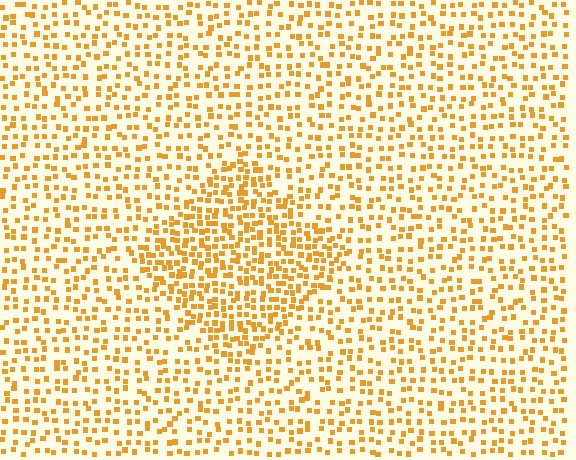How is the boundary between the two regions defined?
The boundary is defined by a change in element density (approximately 1.8x ratio). All elements are the same color, size, and shape.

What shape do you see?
I see a diamond.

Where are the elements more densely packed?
The elements are more densely packed inside the diamond boundary.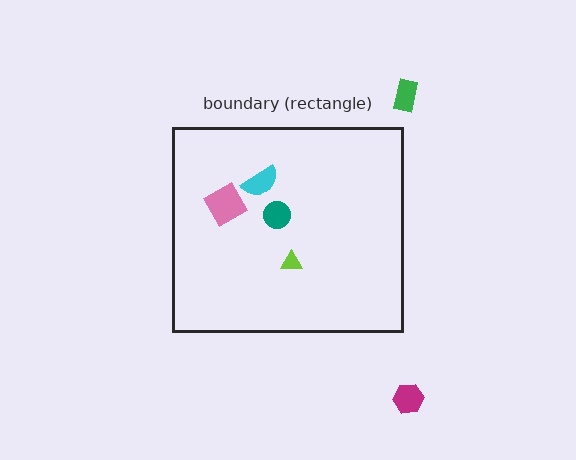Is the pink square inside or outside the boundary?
Inside.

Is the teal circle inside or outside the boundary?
Inside.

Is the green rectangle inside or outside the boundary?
Outside.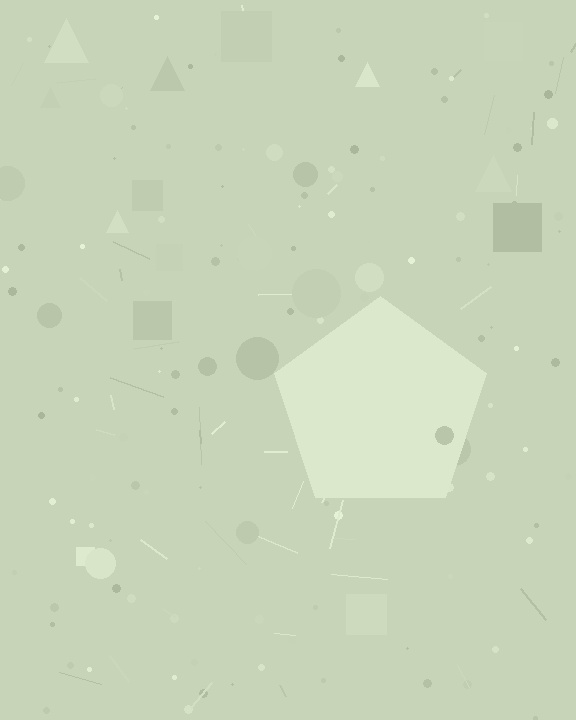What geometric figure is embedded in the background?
A pentagon is embedded in the background.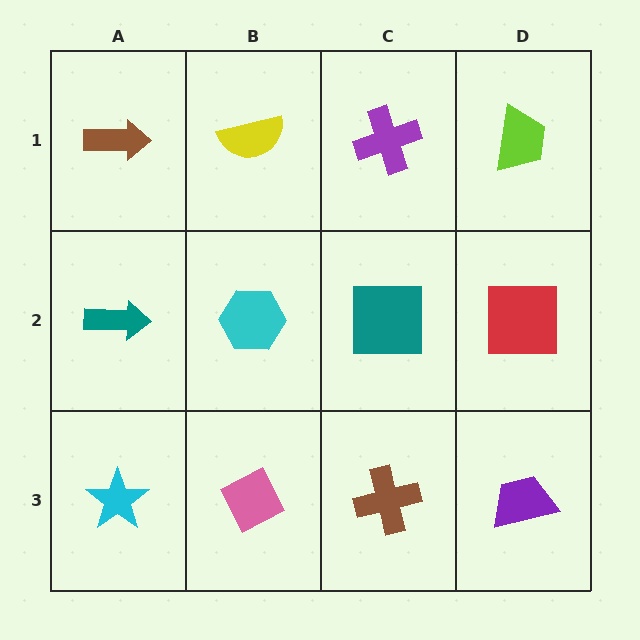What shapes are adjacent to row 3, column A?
A teal arrow (row 2, column A), a pink diamond (row 3, column B).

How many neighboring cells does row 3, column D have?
2.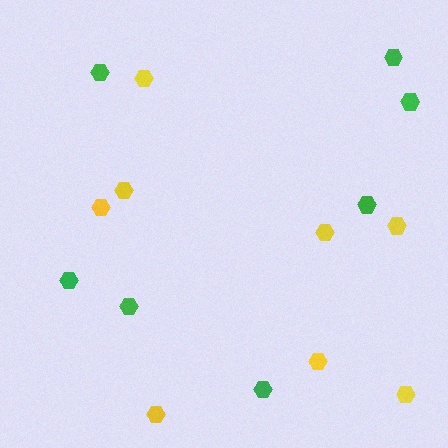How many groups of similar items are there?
There are 2 groups: one group of green hexagons (7) and one group of yellow hexagons (8).